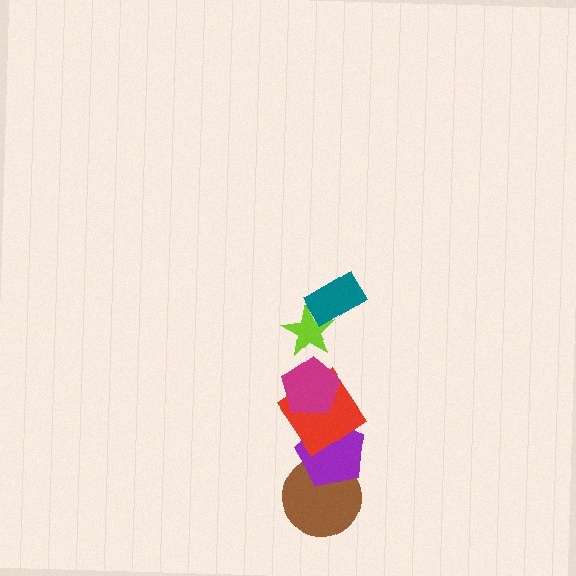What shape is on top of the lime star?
The teal rectangle is on top of the lime star.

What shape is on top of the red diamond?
The magenta pentagon is on top of the red diamond.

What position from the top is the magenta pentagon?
The magenta pentagon is 3rd from the top.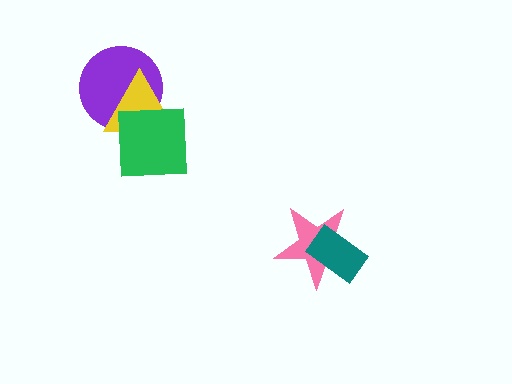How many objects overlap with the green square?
2 objects overlap with the green square.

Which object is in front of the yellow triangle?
The green square is in front of the yellow triangle.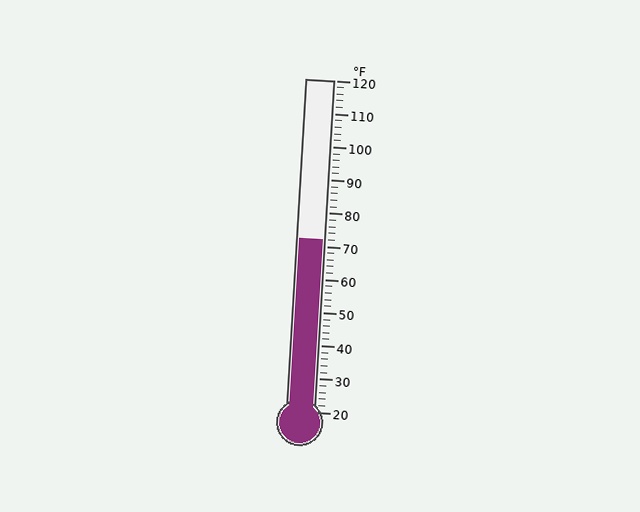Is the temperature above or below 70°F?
The temperature is above 70°F.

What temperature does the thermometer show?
The thermometer shows approximately 72°F.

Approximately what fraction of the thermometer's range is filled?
The thermometer is filled to approximately 50% of its range.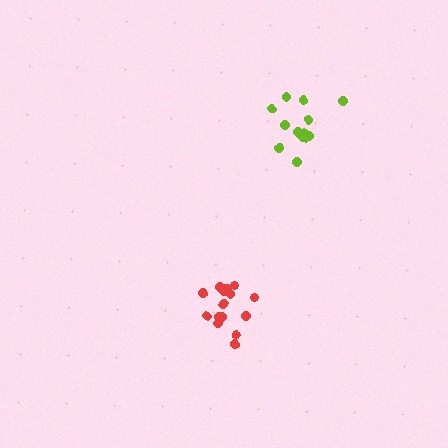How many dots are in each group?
Group 1: 16 dots, Group 2: 15 dots (31 total).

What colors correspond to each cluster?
The clusters are colored: red, lime.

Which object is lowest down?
The red cluster is bottommost.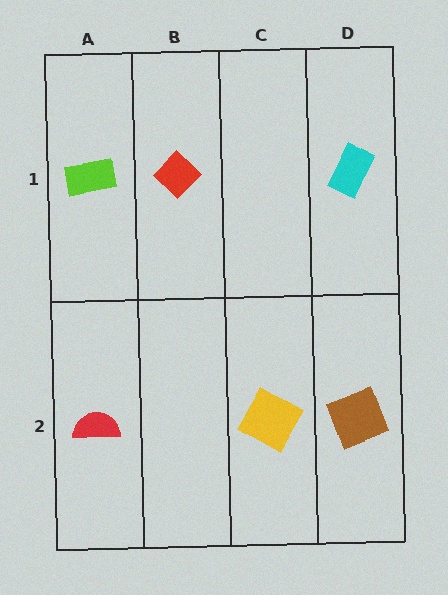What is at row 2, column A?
A red semicircle.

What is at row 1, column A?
A lime rectangle.